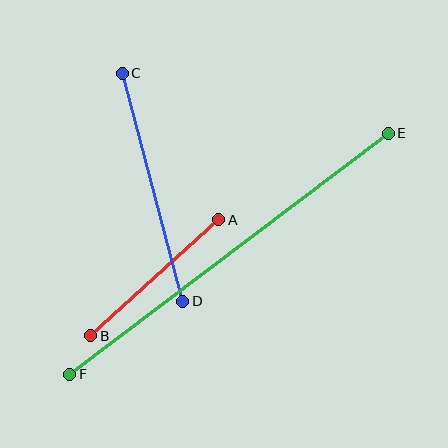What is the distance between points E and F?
The distance is approximately 399 pixels.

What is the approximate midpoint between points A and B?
The midpoint is at approximately (155, 278) pixels.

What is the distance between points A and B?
The distance is approximately 173 pixels.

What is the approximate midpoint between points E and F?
The midpoint is at approximately (229, 254) pixels.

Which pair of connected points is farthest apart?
Points E and F are farthest apart.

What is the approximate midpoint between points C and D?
The midpoint is at approximately (152, 187) pixels.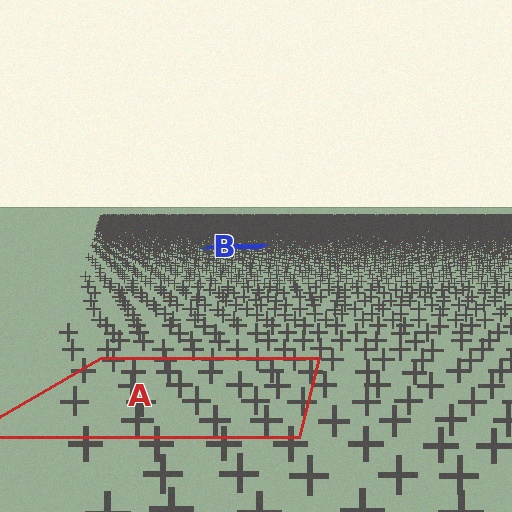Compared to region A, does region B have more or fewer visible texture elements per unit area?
Region B has more texture elements per unit area — they are packed more densely because it is farther away.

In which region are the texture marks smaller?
The texture marks are smaller in region B, because it is farther away.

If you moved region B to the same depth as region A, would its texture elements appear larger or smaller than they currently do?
They would appear larger. At a closer depth, the same texture elements are projected at a bigger on-screen size.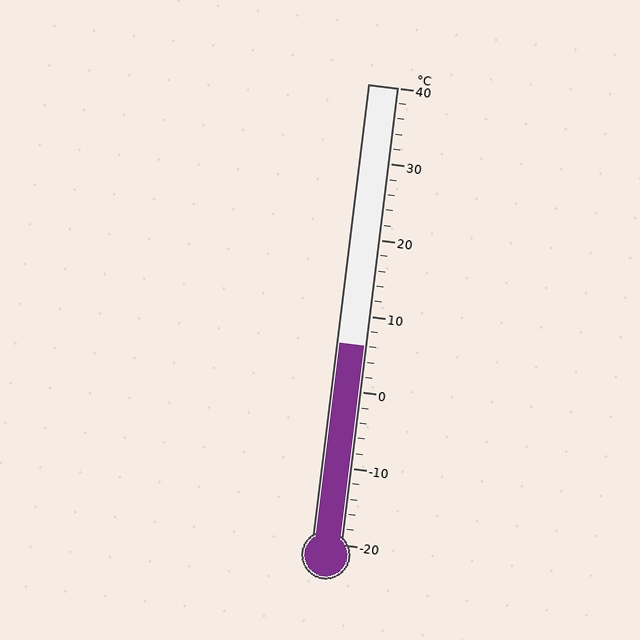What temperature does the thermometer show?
The thermometer shows approximately 6°C.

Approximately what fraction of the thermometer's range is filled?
The thermometer is filled to approximately 45% of its range.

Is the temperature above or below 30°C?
The temperature is below 30°C.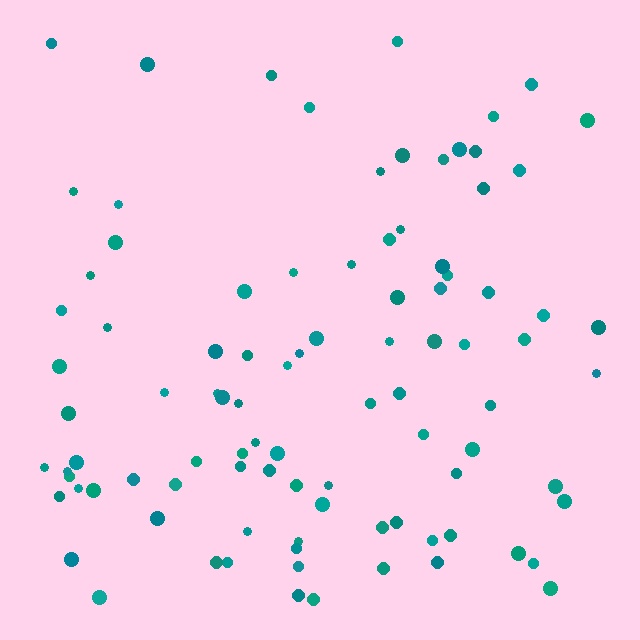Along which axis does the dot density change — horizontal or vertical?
Vertical.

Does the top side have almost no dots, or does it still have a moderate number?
Still a moderate number, just noticeably fewer than the bottom.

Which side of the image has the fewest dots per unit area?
The top.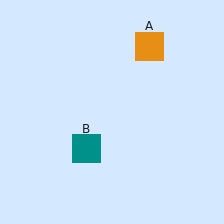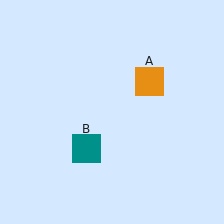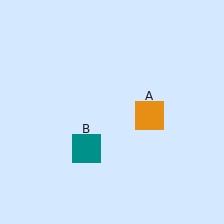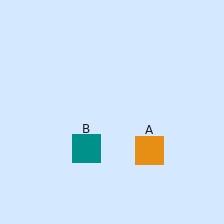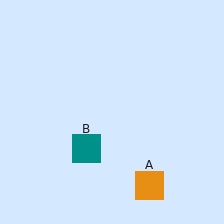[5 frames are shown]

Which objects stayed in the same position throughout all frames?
Teal square (object B) remained stationary.